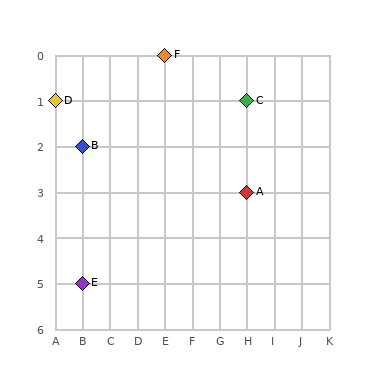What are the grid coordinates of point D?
Point D is at grid coordinates (A, 1).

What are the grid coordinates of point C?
Point C is at grid coordinates (H, 1).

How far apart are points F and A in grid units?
Points F and A are 3 columns and 3 rows apart (about 4.2 grid units diagonally).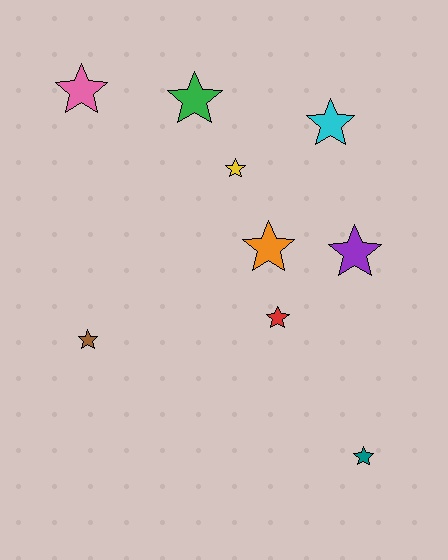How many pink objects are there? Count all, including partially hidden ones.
There is 1 pink object.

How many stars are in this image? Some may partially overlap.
There are 9 stars.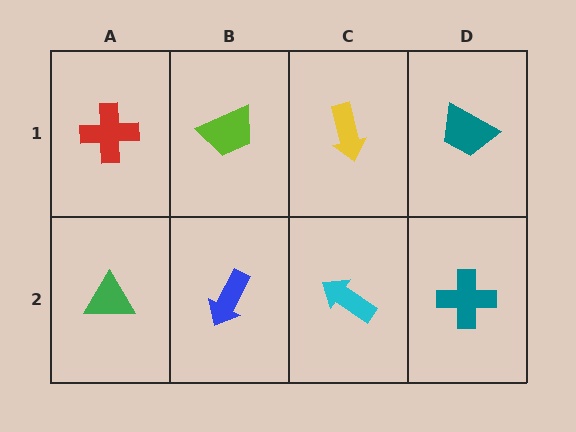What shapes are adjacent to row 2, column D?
A teal trapezoid (row 1, column D), a cyan arrow (row 2, column C).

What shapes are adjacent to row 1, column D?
A teal cross (row 2, column D), a yellow arrow (row 1, column C).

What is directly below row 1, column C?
A cyan arrow.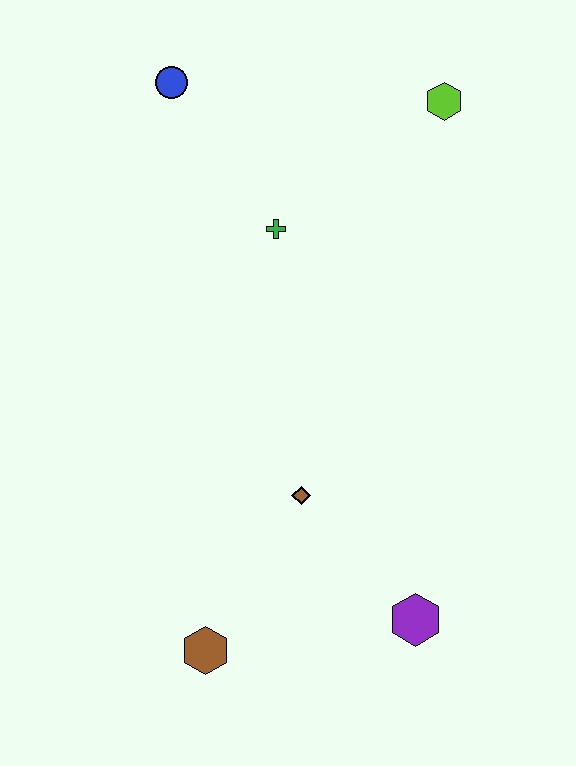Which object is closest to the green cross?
The blue circle is closest to the green cross.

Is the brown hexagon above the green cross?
No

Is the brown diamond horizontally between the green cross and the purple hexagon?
Yes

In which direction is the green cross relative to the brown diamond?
The green cross is above the brown diamond.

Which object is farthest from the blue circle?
The purple hexagon is farthest from the blue circle.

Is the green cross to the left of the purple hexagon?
Yes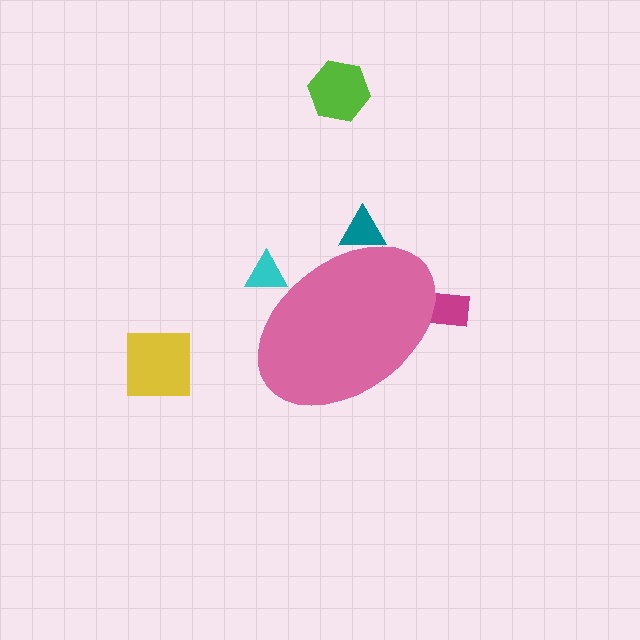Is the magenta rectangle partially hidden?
Yes, the magenta rectangle is partially hidden behind the pink ellipse.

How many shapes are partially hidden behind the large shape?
3 shapes are partially hidden.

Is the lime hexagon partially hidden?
No, the lime hexagon is fully visible.